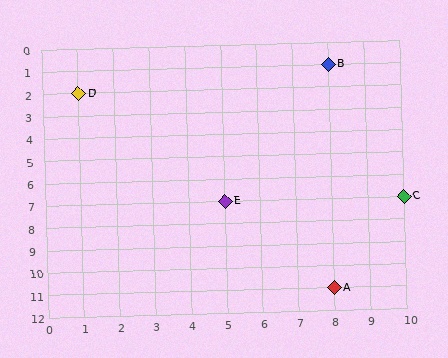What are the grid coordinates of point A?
Point A is at grid coordinates (8, 11).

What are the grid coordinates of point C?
Point C is at grid coordinates (10, 7).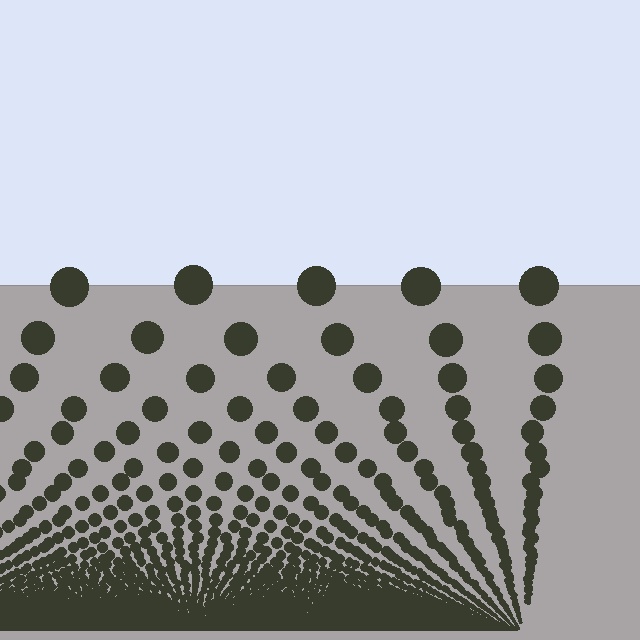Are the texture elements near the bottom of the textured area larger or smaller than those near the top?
Smaller. The gradient is inverted — elements near the bottom are smaller and denser.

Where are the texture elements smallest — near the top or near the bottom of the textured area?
Near the bottom.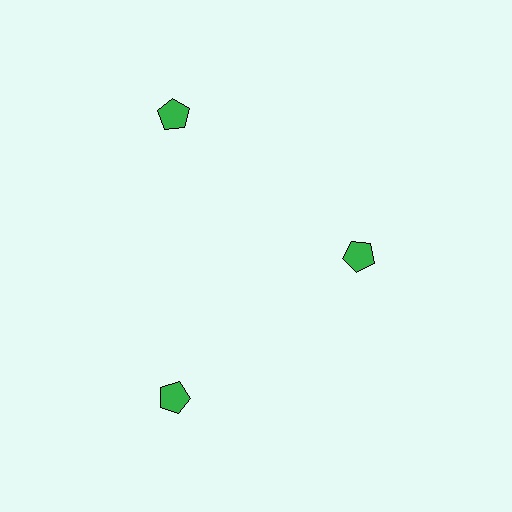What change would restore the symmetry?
The symmetry would be restored by moving it outward, back onto the ring so that all 3 pentagons sit at equal angles and equal distance from the center.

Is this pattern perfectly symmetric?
No. The 3 green pentagons are arranged in a ring, but one element near the 3 o'clock position is pulled inward toward the center, breaking the 3-fold rotational symmetry.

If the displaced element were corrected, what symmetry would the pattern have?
It would have 3-fold rotational symmetry — the pattern would map onto itself every 120 degrees.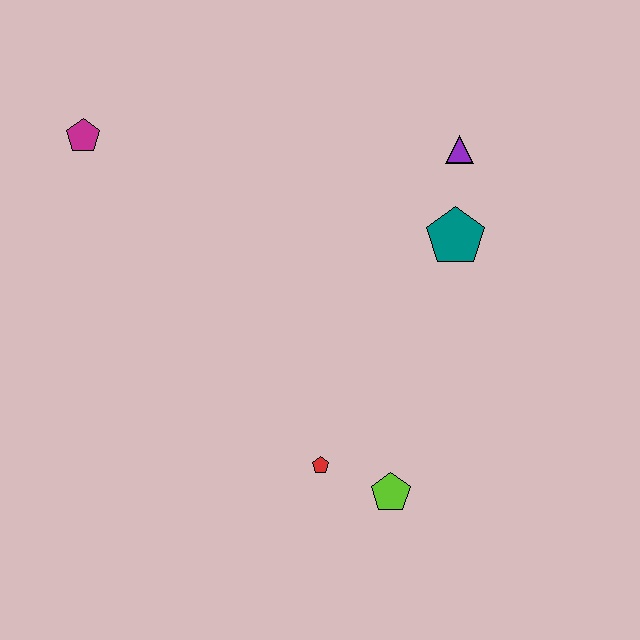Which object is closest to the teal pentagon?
The purple triangle is closest to the teal pentagon.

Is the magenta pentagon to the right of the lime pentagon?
No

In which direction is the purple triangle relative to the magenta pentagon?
The purple triangle is to the right of the magenta pentagon.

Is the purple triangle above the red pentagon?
Yes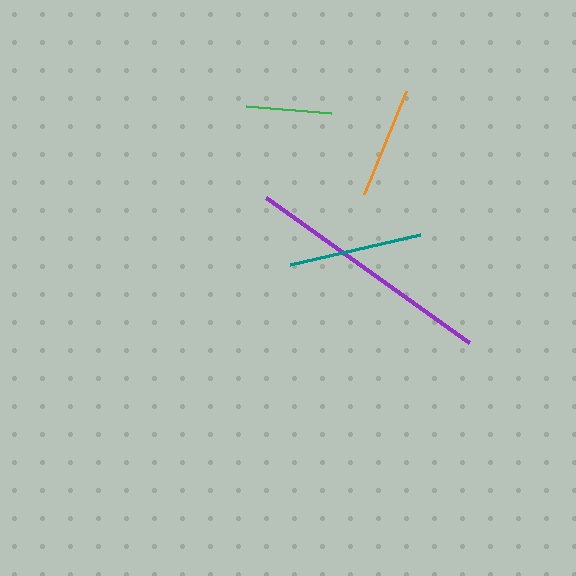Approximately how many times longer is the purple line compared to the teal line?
The purple line is approximately 1.9 times the length of the teal line.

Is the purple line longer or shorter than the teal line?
The purple line is longer than the teal line.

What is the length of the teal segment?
The teal segment is approximately 134 pixels long.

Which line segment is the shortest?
The green line is the shortest at approximately 86 pixels.